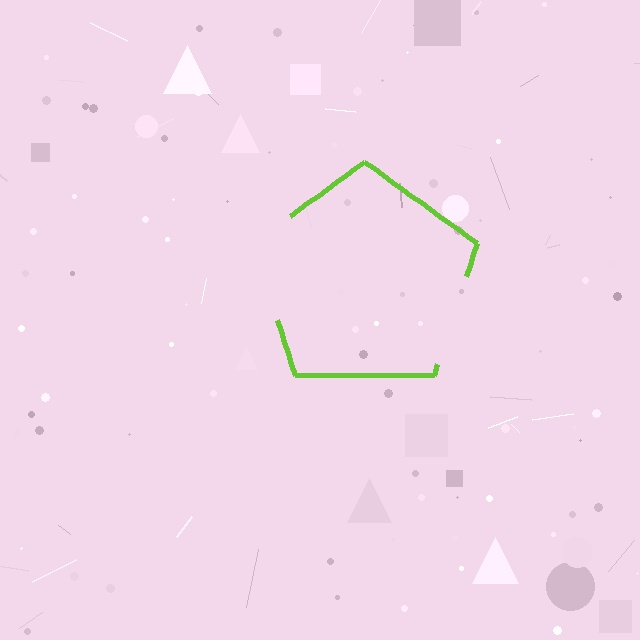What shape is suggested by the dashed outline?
The dashed outline suggests a pentagon.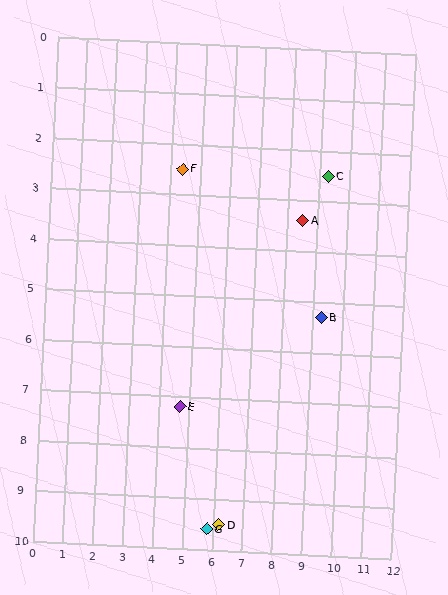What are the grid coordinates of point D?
Point D is at approximately (6.2, 9.5).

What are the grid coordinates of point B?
Point B is at approximately (9.3, 5.3).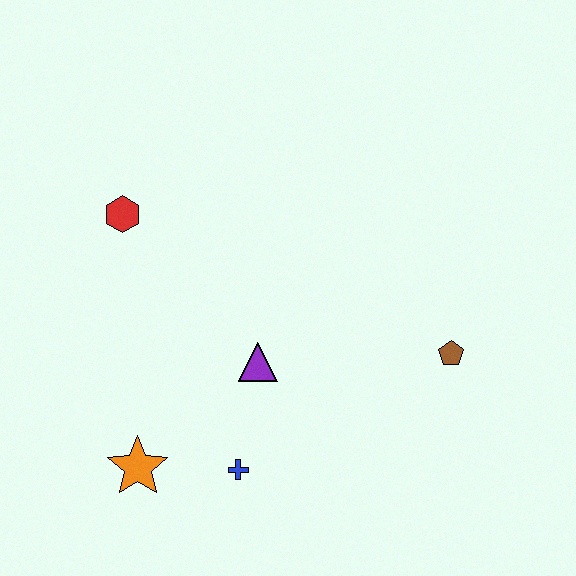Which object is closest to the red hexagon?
The purple triangle is closest to the red hexagon.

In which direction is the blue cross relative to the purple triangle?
The blue cross is below the purple triangle.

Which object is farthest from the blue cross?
The red hexagon is farthest from the blue cross.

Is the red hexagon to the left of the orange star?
Yes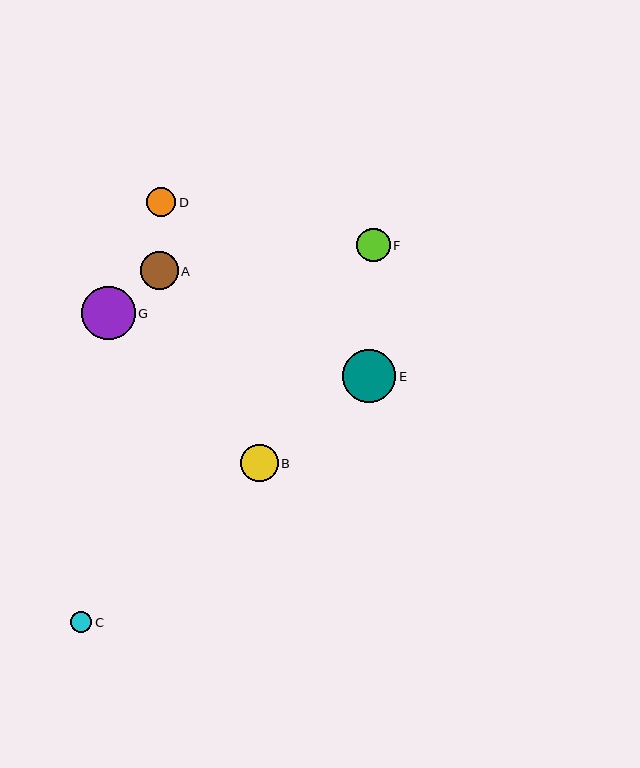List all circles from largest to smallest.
From largest to smallest: G, E, A, B, F, D, C.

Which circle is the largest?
Circle G is the largest with a size of approximately 53 pixels.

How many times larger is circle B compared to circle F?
Circle B is approximately 1.1 times the size of circle F.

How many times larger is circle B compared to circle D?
Circle B is approximately 1.3 times the size of circle D.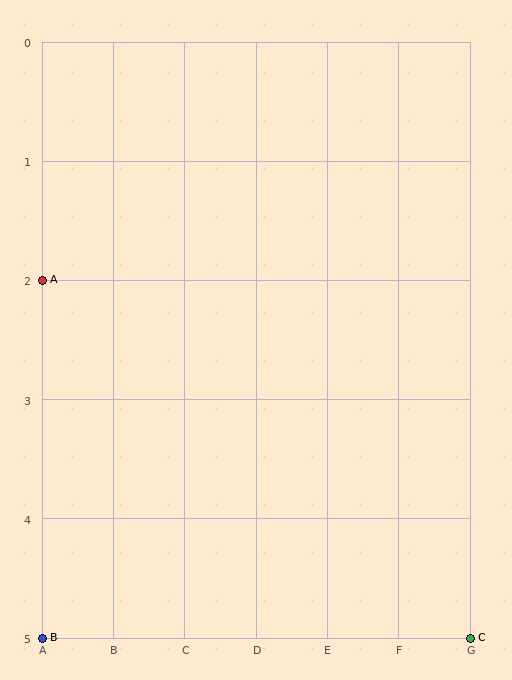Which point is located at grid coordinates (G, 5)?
Point C is at (G, 5).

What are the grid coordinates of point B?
Point B is at grid coordinates (A, 5).